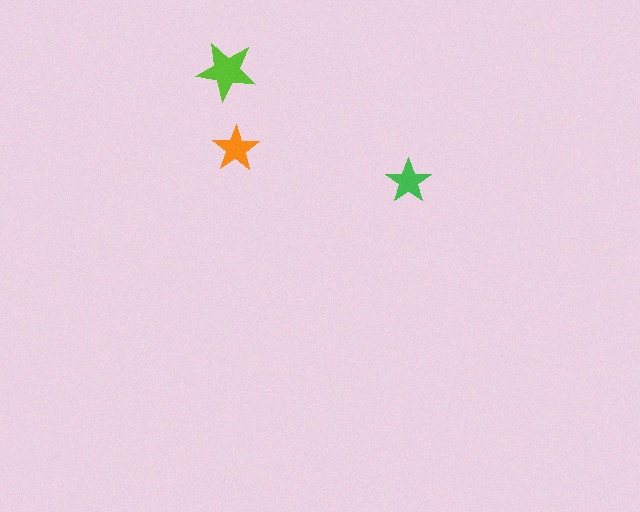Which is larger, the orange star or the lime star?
The lime one.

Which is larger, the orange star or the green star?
The orange one.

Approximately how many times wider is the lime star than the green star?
About 1.5 times wider.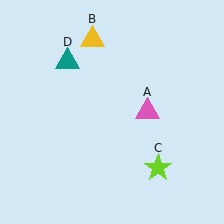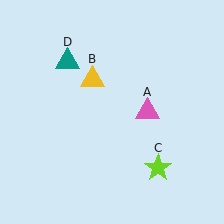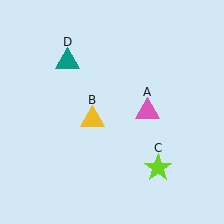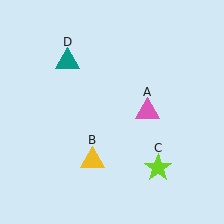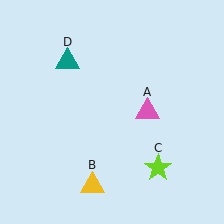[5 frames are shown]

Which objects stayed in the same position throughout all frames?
Pink triangle (object A) and lime star (object C) and teal triangle (object D) remained stationary.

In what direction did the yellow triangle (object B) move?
The yellow triangle (object B) moved down.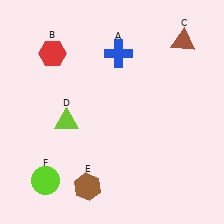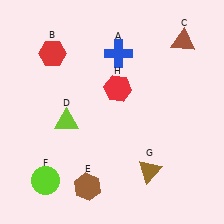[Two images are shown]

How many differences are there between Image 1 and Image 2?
There are 2 differences between the two images.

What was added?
A brown triangle (G), a red hexagon (H) were added in Image 2.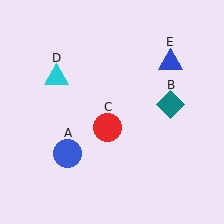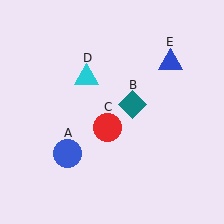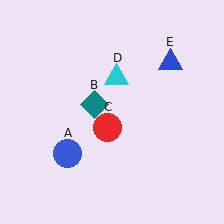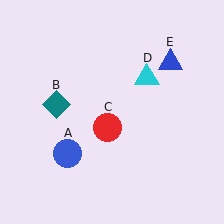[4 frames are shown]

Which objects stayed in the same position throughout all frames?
Blue circle (object A) and red circle (object C) and blue triangle (object E) remained stationary.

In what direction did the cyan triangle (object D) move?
The cyan triangle (object D) moved right.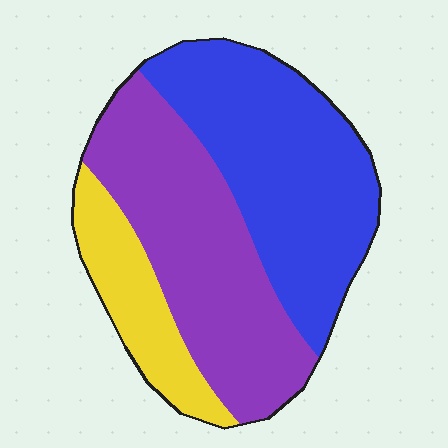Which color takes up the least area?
Yellow, at roughly 15%.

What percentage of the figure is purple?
Purple takes up about two fifths (2/5) of the figure.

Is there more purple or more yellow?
Purple.